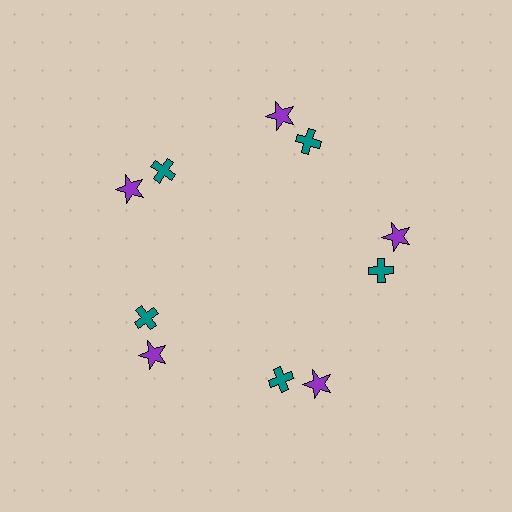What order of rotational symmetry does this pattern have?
This pattern has 5-fold rotational symmetry.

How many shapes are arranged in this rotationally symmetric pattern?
There are 10 shapes, arranged in 5 groups of 2.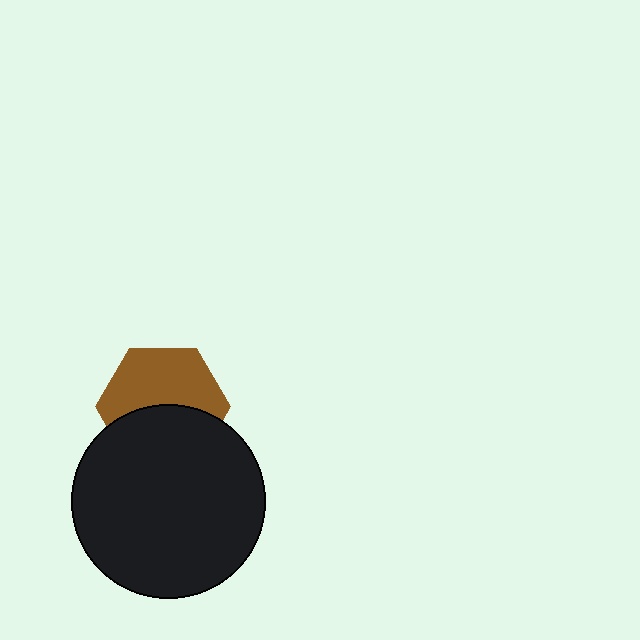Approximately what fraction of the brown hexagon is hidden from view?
Roughly 45% of the brown hexagon is hidden behind the black circle.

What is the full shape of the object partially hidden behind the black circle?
The partially hidden object is a brown hexagon.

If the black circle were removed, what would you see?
You would see the complete brown hexagon.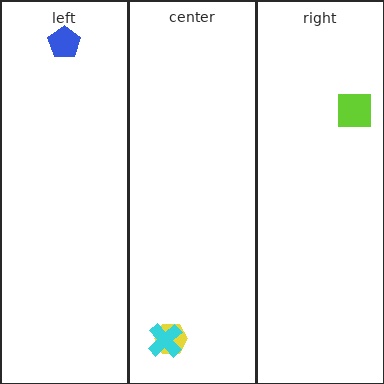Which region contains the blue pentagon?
The left region.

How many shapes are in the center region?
2.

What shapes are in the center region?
The yellow hexagon, the cyan cross.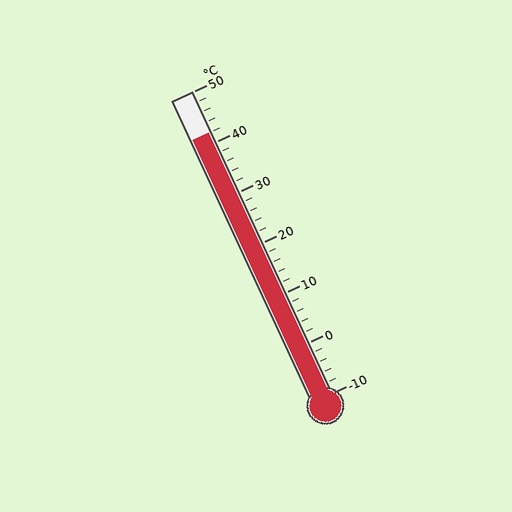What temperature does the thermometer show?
The thermometer shows approximately 42°C.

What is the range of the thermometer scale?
The thermometer scale ranges from -10°C to 50°C.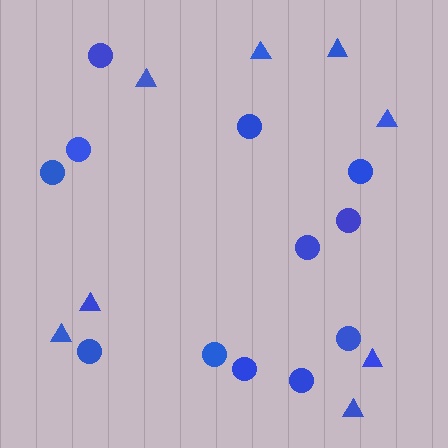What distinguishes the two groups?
There are 2 groups: one group of circles (12) and one group of triangles (8).